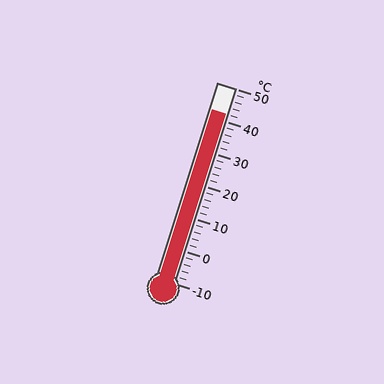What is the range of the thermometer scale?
The thermometer scale ranges from -10°C to 50°C.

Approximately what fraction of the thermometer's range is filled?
The thermometer is filled to approximately 85% of its range.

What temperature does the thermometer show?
The thermometer shows approximately 42°C.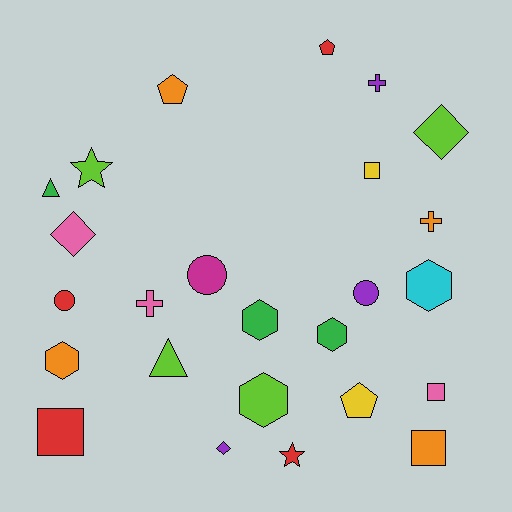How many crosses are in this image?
There are 3 crosses.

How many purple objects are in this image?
There are 3 purple objects.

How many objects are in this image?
There are 25 objects.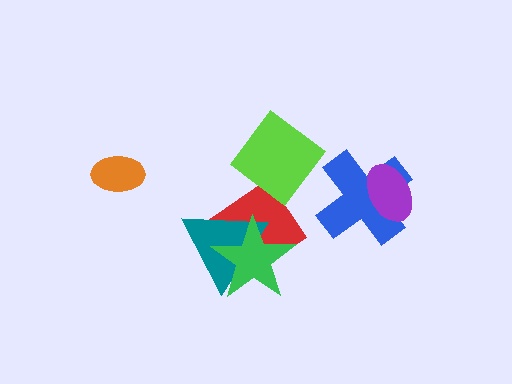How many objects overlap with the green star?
2 objects overlap with the green star.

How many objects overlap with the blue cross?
1 object overlaps with the blue cross.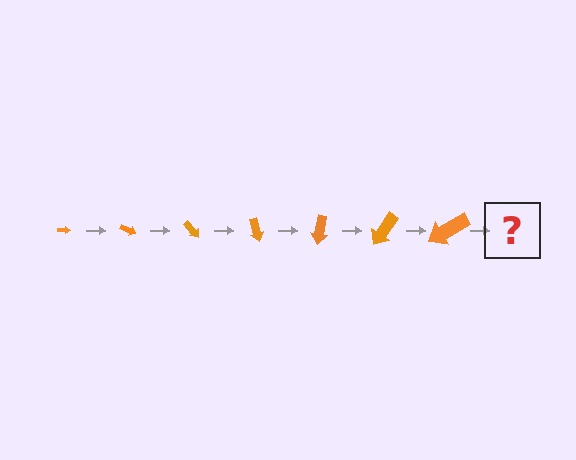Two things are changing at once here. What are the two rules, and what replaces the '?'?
The two rules are that the arrow grows larger each step and it rotates 25 degrees each step. The '?' should be an arrow, larger than the previous one and rotated 175 degrees from the start.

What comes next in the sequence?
The next element should be an arrow, larger than the previous one and rotated 175 degrees from the start.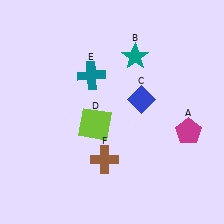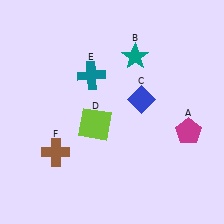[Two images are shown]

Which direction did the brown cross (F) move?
The brown cross (F) moved left.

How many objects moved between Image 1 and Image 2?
1 object moved between the two images.